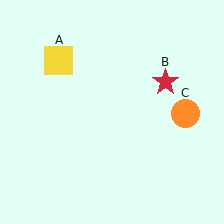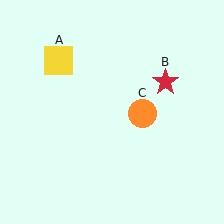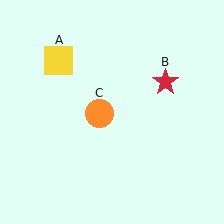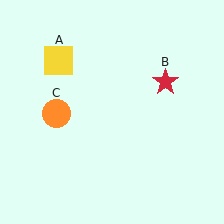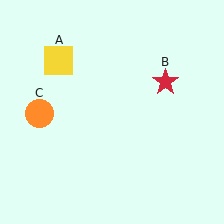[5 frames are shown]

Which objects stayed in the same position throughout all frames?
Yellow square (object A) and red star (object B) remained stationary.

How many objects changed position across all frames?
1 object changed position: orange circle (object C).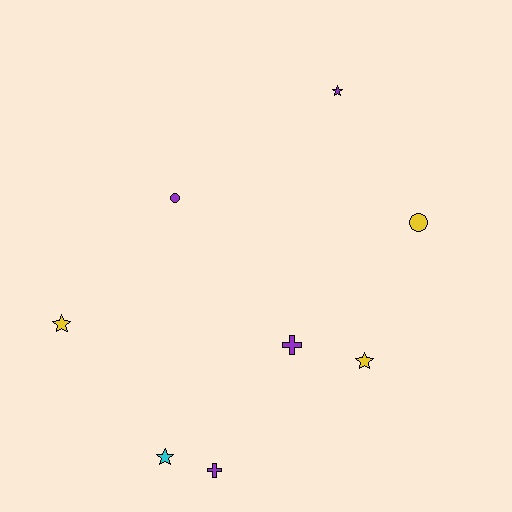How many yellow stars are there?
There are 2 yellow stars.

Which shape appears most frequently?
Star, with 4 objects.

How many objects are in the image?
There are 8 objects.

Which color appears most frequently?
Purple, with 4 objects.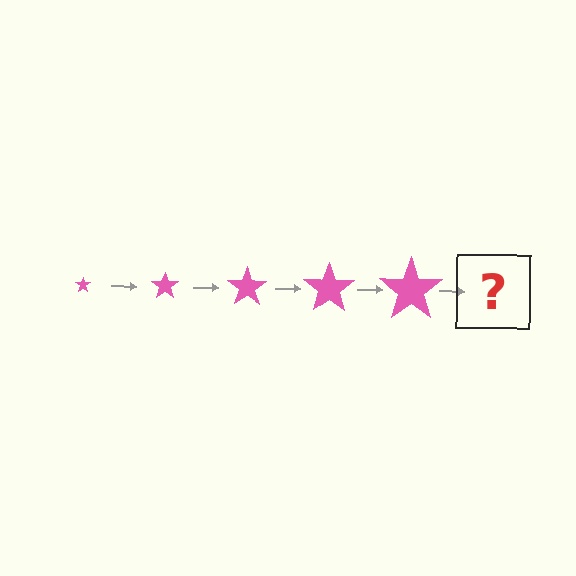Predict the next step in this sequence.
The next step is a pink star, larger than the previous one.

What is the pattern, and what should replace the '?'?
The pattern is that the star gets progressively larger each step. The '?' should be a pink star, larger than the previous one.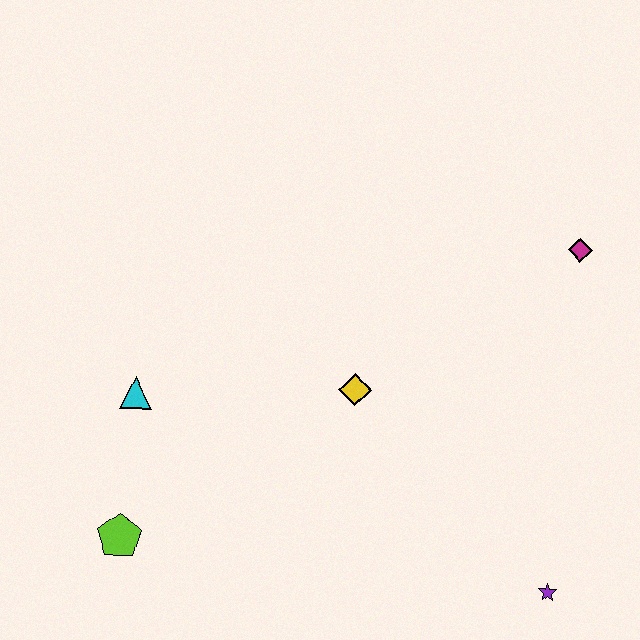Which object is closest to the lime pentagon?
The cyan triangle is closest to the lime pentagon.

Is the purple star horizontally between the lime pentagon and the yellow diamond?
No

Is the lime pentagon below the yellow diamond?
Yes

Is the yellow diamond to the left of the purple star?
Yes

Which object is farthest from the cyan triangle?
The magenta diamond is farthest from the cyan triangle.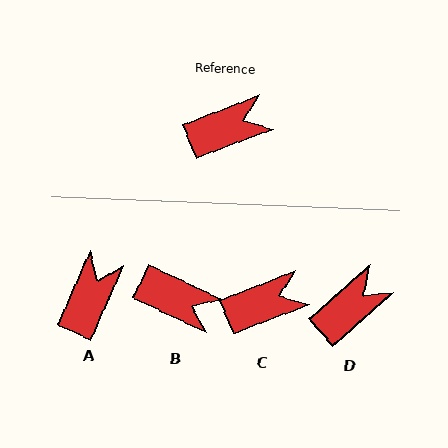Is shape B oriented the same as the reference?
No, it is off by about 47 degrees.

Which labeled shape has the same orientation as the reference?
C.